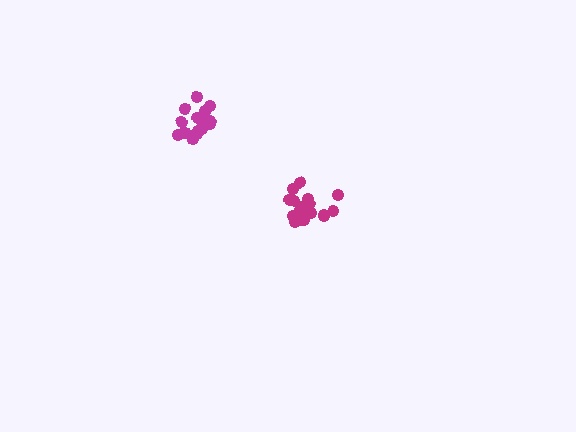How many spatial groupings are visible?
There are 2 spatial groupings.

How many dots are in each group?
Group 1: 17 dots, Group 2: 16 dots (33 total).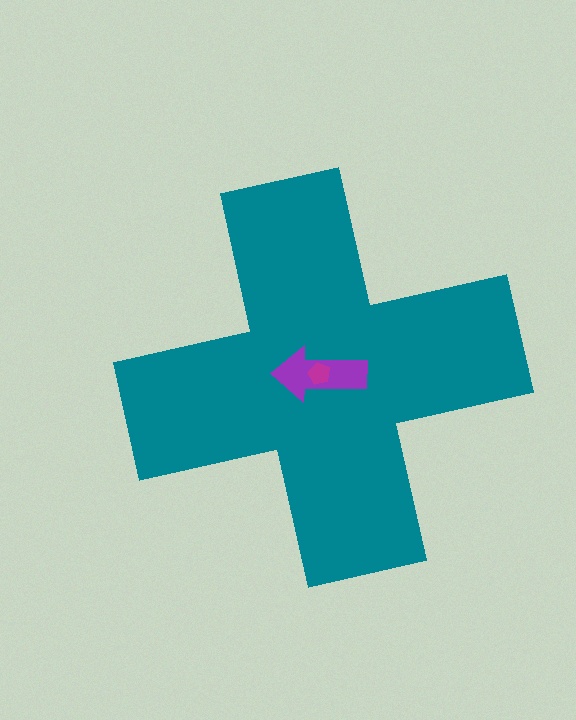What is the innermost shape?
The magenta pentagon.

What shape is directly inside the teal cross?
The purple arrow.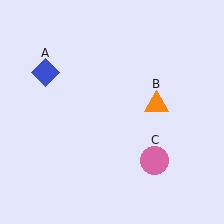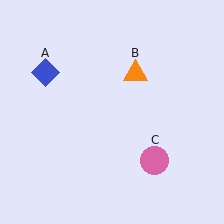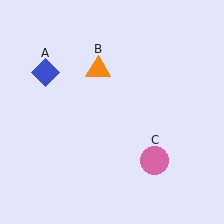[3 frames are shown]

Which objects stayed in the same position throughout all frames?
Blue diamond (object A) and pink circle (object C) remained stationary.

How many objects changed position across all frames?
1 object changed position: orange triangle (object B).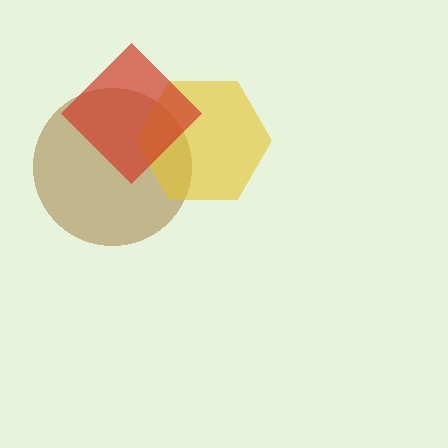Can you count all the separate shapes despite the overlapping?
Yes, there are 3 separate shapes.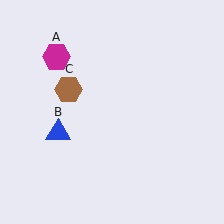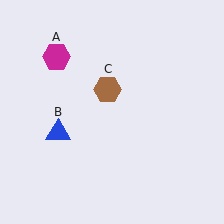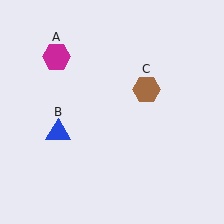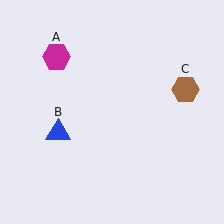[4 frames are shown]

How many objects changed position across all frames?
1 object changed position: brown hexagon (object C).